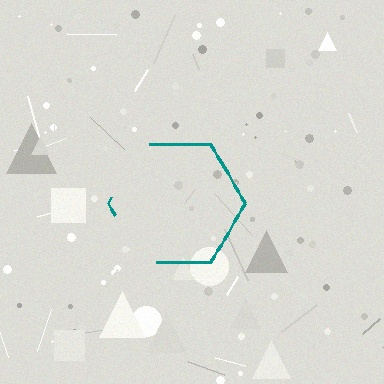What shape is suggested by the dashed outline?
The dashed outline suggests a hexagon.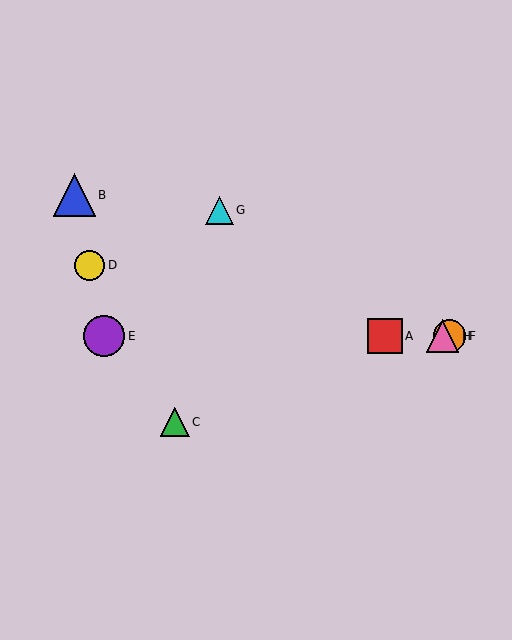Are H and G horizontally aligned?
No, H is at y≈336 and G is at y≈210.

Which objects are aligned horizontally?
Objects A, E, F, H are aligned horizontally.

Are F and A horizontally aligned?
Yes, both are at y≈336.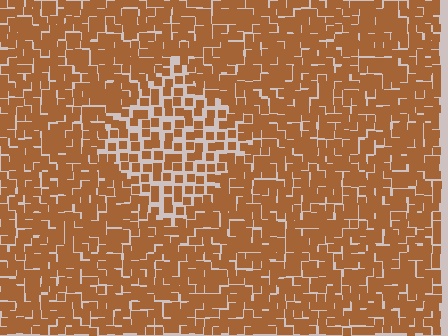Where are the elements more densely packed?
The elements are more densely packed outside the diamond boundary.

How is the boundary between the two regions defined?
The boundary is defined by a change in element density (approximately 1.8x ratio). All elements are the same color, size, and shape.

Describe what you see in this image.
The image contains small brown elements arranged at two different densities. A diamond-shaped region is visible where the elements are less densely packed than the surrounding area.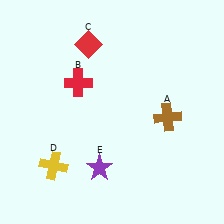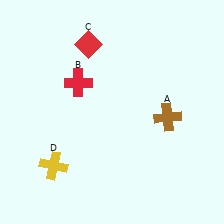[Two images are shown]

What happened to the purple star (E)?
The purple star (E) was removed in Image 2. It was in the bottom-left area of Image 1.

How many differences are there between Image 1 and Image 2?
There is 1 difference between the two images.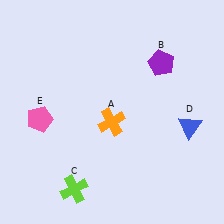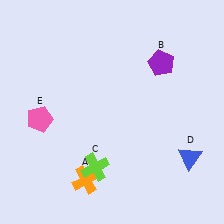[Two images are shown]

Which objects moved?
The objects that moved are: the orange cross (A), the lime cross (C), the blue triangle (D).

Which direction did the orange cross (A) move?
The orange cross (A) moved down.